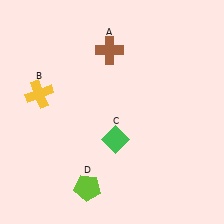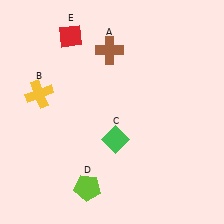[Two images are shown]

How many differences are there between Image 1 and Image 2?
There is 1 difference between the two images.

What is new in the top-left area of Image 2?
A red diamond (E) was added in the top-left area of Image 2.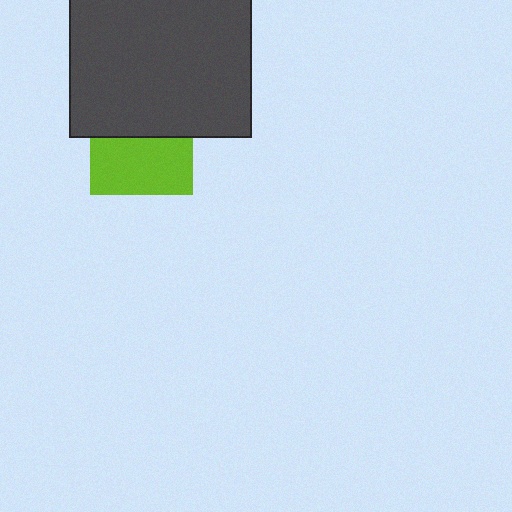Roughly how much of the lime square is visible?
About half of it is visible (roughly 56%).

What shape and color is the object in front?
The object in front is a dark gray rectangle.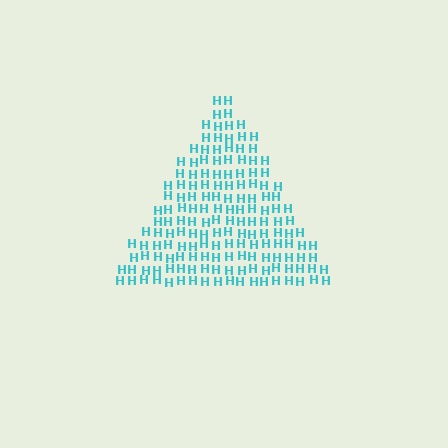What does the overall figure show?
The overall figure shows a triangle.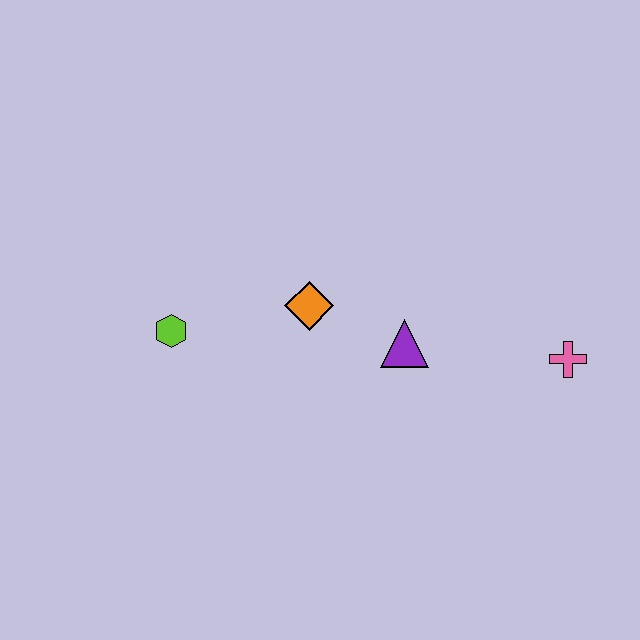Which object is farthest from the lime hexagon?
The pink cross is farthest from the lime hexagon.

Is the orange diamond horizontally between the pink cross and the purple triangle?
No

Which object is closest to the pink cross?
The purple triangle is closest to the pink cross.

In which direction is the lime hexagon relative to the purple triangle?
The lime hexagon is to the left of the purple triangle.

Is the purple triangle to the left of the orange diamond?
No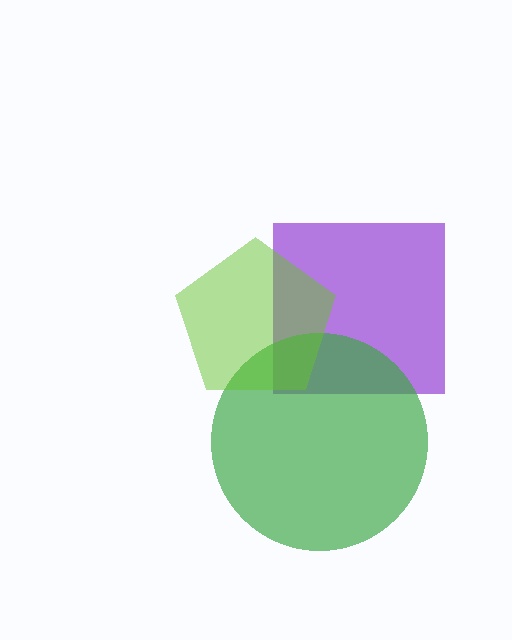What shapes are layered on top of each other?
The layered shapes are: a purple square, a green circle, a lime pentagon.